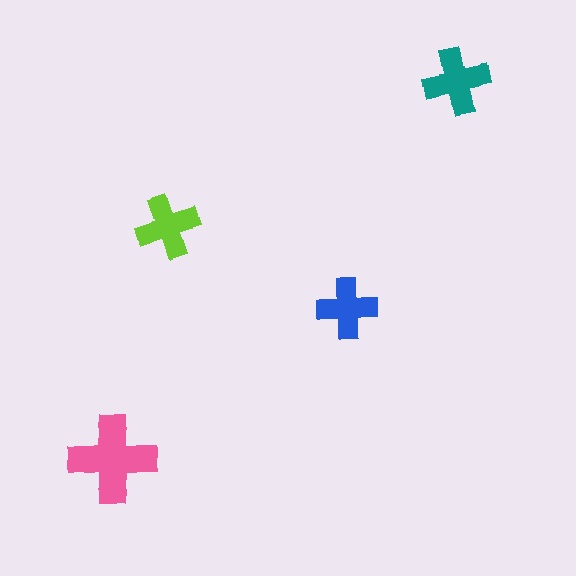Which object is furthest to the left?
The pink cross is leftmost.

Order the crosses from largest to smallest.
the pink one, the teal one, the lime one, the blue one.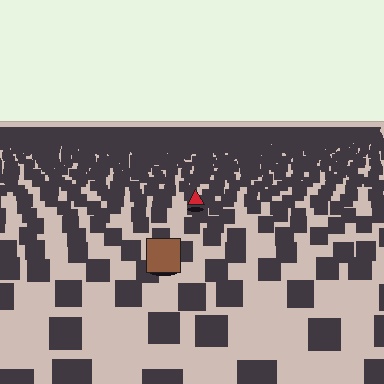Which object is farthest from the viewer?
The red triangle is farthest from the viewer. It appears smaller and the ground texture around it is denser.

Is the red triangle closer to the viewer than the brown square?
No. The brown square is closer — you can tell from the texture gradient: the ground texture is coarser near it.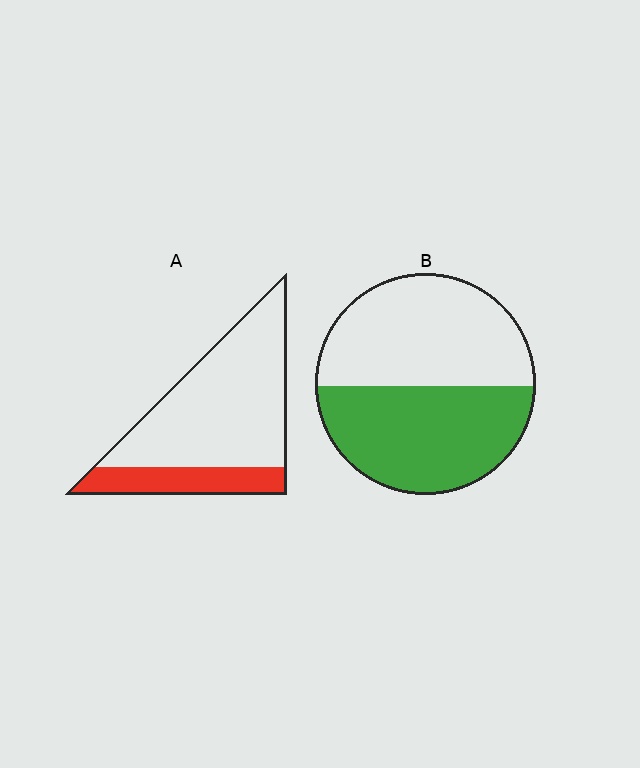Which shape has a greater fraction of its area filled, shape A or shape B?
Shape B.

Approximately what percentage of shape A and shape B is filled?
A is approximately 25% and B is approximately 50%.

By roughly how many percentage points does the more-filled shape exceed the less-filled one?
By roughly 25 percentage points (B over A).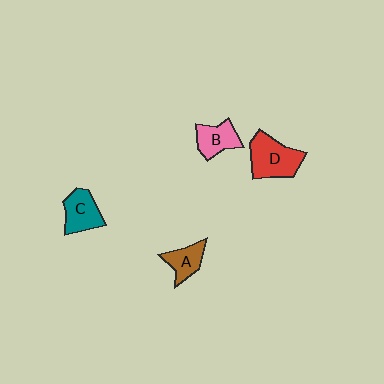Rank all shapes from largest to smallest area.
From largest to smallest: D (red), C (teal), B (pink), A (brown).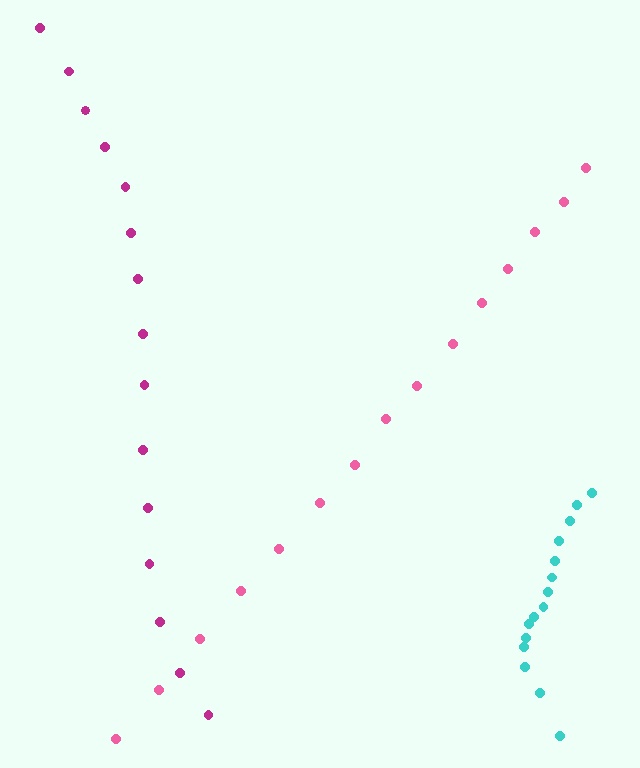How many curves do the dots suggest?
There are 3 distinct paths.